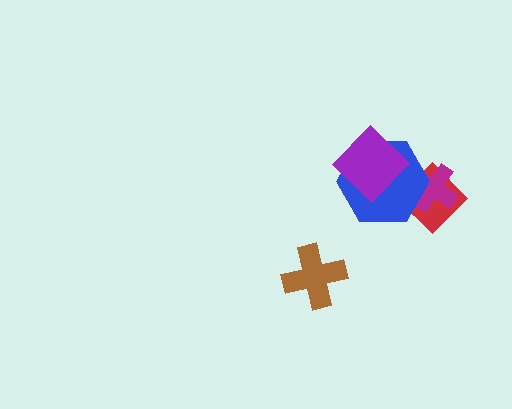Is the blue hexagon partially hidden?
Yes, it is partially covered by another shape.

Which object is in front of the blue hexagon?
The purple diamond is in front of the blue hexagon.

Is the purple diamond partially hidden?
No, no other shape covers it.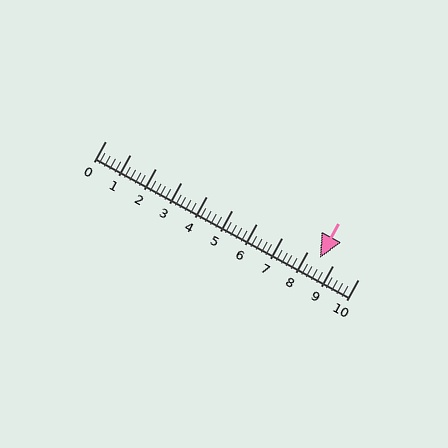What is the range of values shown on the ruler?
The ruler shows values from 0 to 10.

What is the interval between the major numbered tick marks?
The major tick marks are spaced 1 units apart.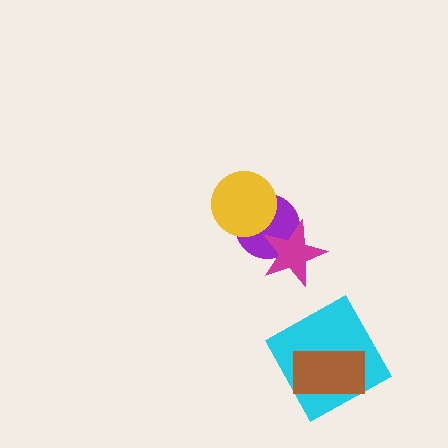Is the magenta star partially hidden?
No, no other shape covers it.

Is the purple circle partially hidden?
Yes, it is partially covered by another shape.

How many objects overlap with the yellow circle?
1 object overlaps with the yellow circle.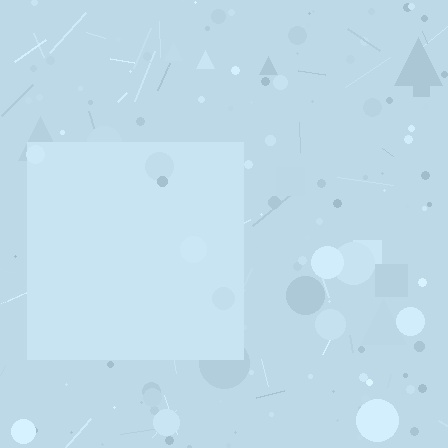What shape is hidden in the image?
A square is hidden in the image.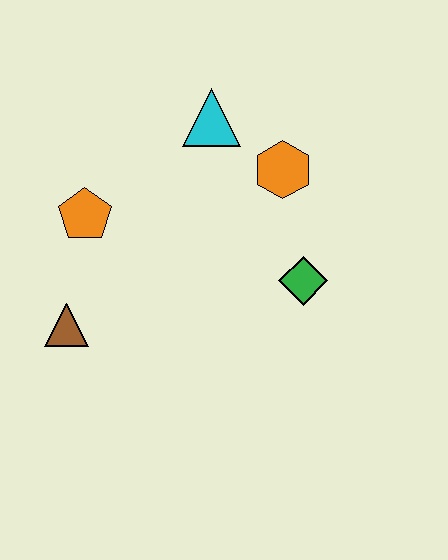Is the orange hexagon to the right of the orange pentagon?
Yes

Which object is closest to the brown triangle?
The orange pentagon is closest to the brown triangle.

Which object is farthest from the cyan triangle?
The brown triangle is farthest from the cyan triangle.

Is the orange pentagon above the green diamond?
Yes